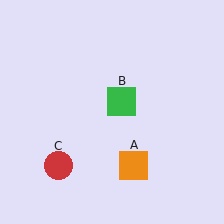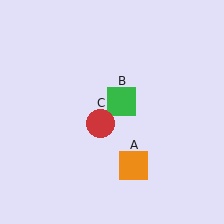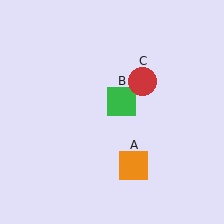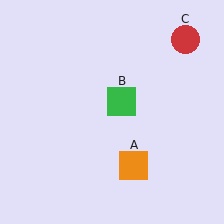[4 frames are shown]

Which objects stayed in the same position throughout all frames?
Orange square (object A) and green square (object B) remained stationary.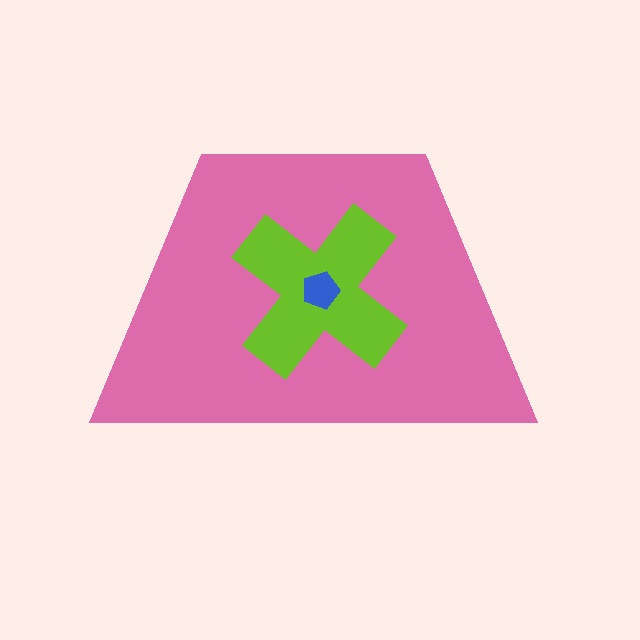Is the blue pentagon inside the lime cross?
Yes.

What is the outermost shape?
The pink trapezoid.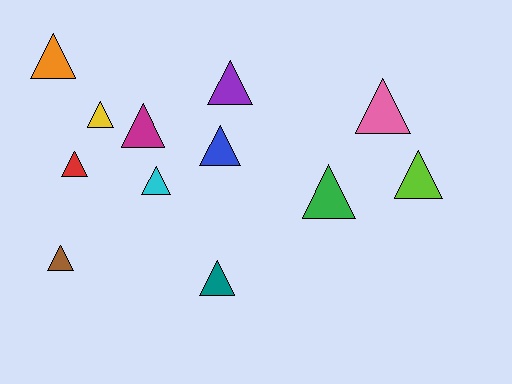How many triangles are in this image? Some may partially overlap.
There are 12 triangles.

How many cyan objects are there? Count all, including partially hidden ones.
There is 1 cyan object.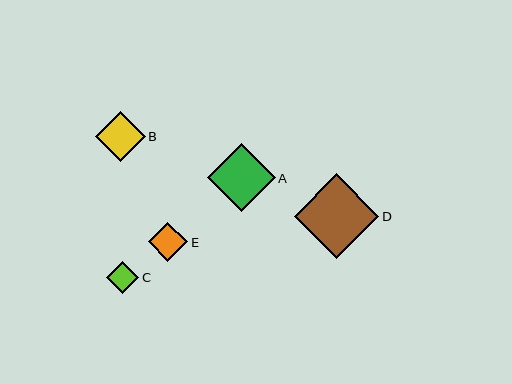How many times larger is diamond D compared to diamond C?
Diamond D is approximately 2.6 times the size of diamond C.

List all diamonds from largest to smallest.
From largest to smallest: D, A, B, E, C.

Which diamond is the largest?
Diamond D is the largest with a size of approximately 84 pixels.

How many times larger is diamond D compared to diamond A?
Diamond D is approximately 1.3 times the size of diamond A.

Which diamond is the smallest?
Diamond C is the smallest with a size of approximately 33 pixels.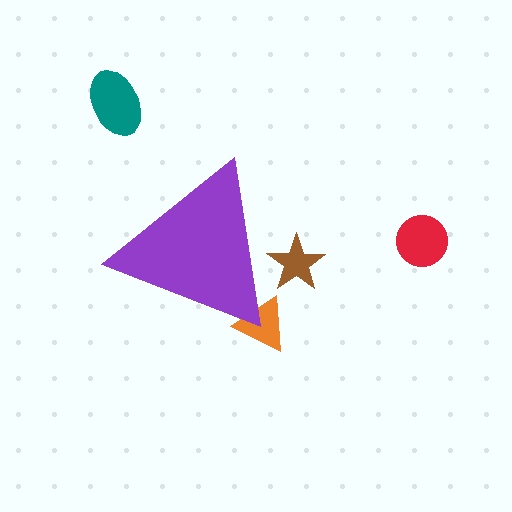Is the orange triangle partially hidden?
Yes, the orange triangle is partially hidden behind the purple triangle.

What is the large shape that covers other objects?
A purple triangle.